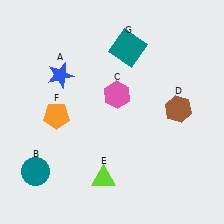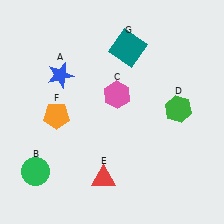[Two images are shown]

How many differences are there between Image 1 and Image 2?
There are 3 differences between the two images.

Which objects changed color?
B changed from teal to green. D changed from brown to green. E changed from lime to red.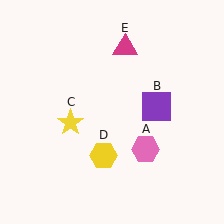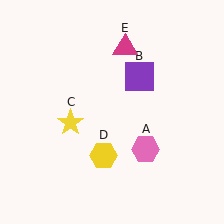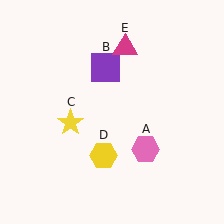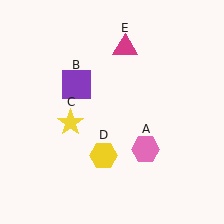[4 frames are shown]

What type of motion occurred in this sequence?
The purple square (object B) rotated counterclockwise around the center of the scene.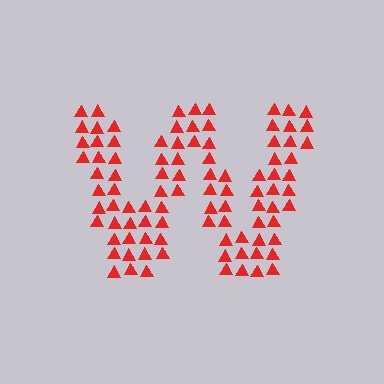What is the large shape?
The large shape is the letter W.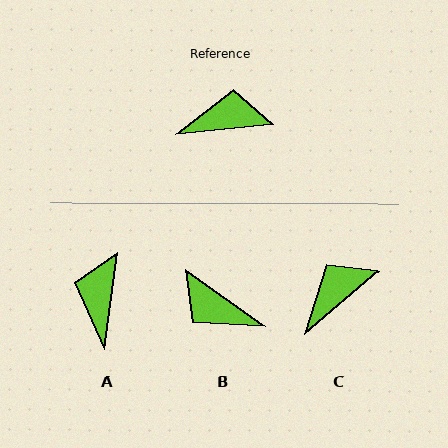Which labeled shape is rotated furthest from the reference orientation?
B, about 139 degrees away.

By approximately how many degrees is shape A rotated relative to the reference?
Approximately 77 degrees counter-clockwise.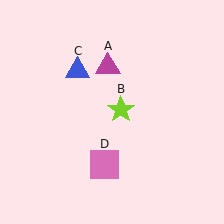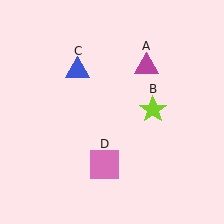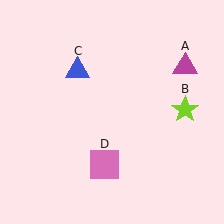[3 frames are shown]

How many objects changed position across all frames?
2 objects changed position: magenta triangle (object A), lime star (object B).